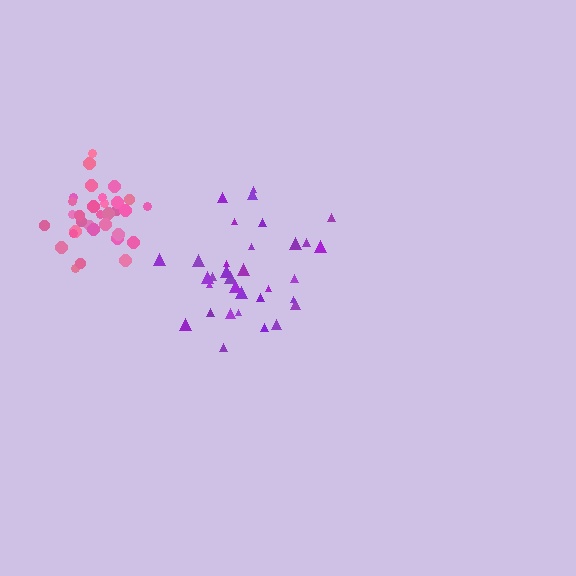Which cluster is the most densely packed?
Pink.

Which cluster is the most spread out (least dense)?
Purple.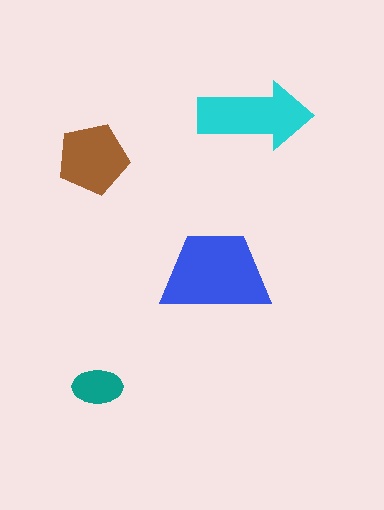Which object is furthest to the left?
The brown pentagon is leftmost.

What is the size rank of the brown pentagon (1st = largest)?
3rd.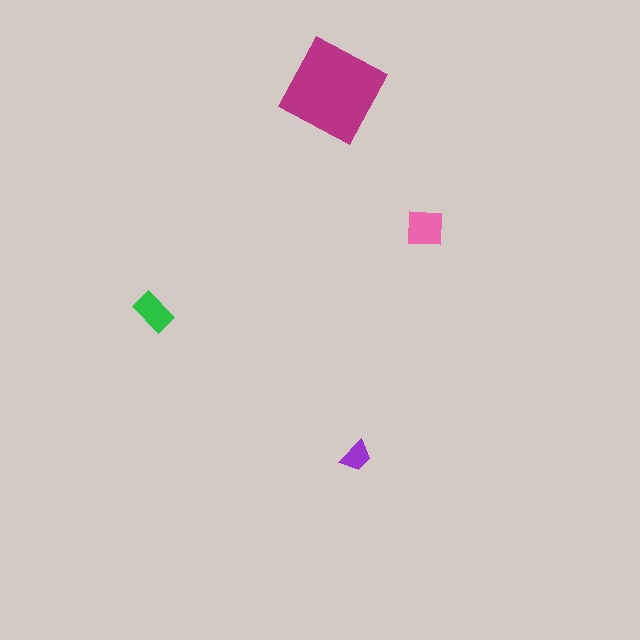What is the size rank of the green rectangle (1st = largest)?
3rd.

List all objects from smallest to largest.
The purple trapezoid, the green rectangle, the pink square, the magenta square.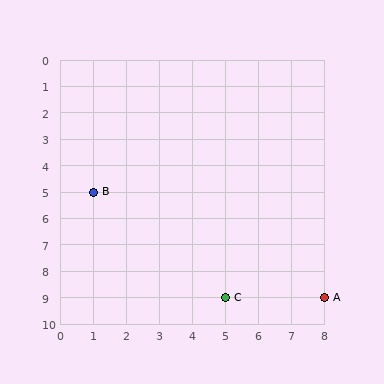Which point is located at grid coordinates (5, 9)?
Point C is at (5, 9).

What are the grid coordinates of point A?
Point A is at grid coordinates (8, 9).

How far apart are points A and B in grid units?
Points A and B are 7 columns and 4 rows apart (about 8.1 grid units diagonally).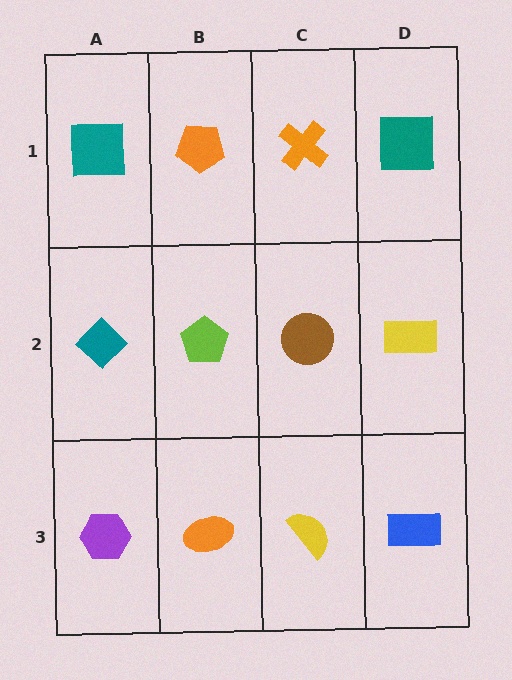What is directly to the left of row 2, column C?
A lime pentagon.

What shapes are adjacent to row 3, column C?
A brown circle (row 2, column C), an orange ellipse (row 3, column B), a blue rectangle (row 3, column D).